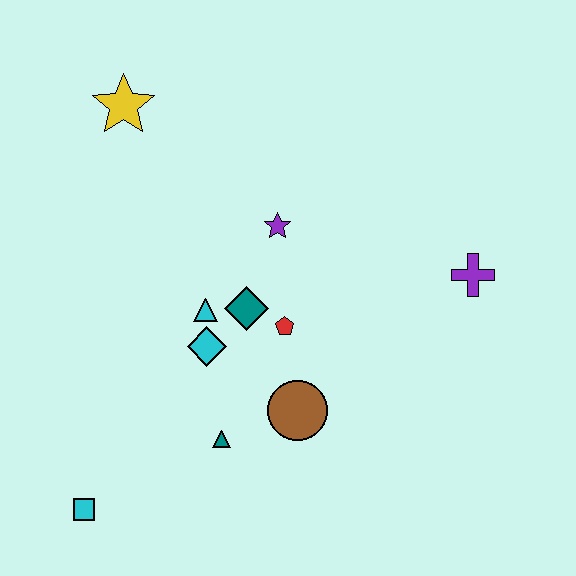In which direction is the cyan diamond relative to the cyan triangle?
The cyan diamond is below the cyan triangle.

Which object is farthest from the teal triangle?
The yellow star is farthest from the teal triangle.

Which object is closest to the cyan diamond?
The cyan triangle is closest to the cyan diamond.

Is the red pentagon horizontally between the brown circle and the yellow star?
Yes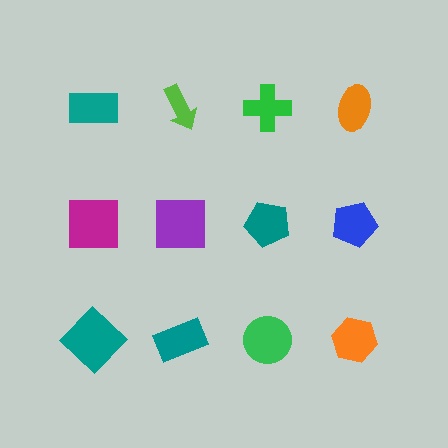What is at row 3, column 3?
A green circle.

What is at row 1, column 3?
A green cross.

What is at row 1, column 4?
An orange ellipse.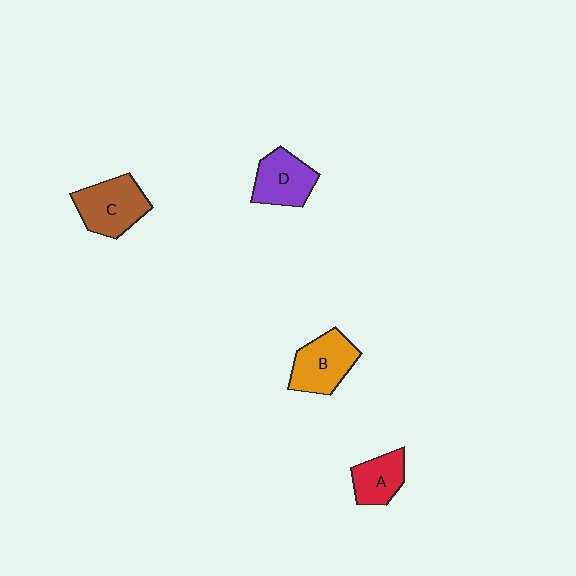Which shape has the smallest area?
Shape A (red).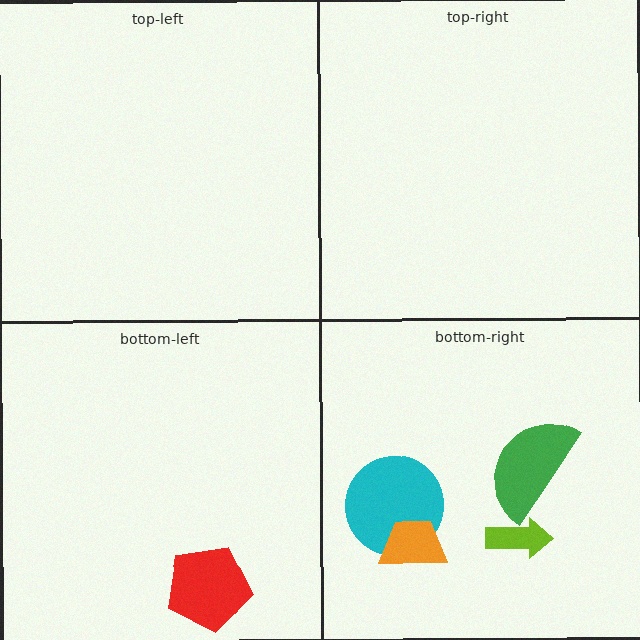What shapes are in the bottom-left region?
The red pentagon.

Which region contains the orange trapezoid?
The bottom-right region.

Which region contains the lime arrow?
The bottom-right region.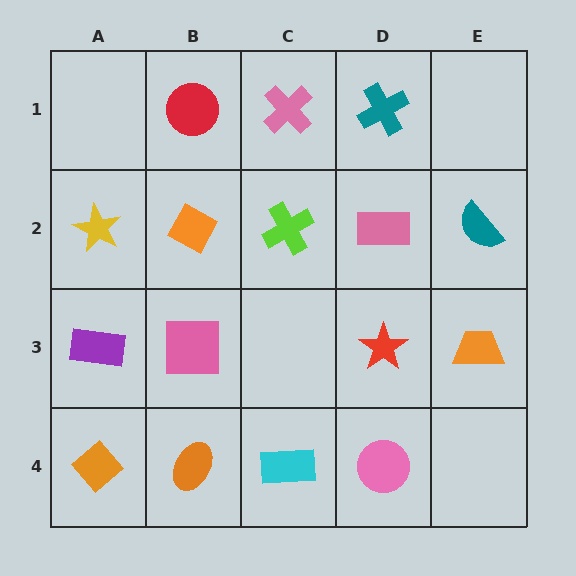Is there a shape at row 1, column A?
No, that cell is empty.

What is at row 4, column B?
An orange ellipse.